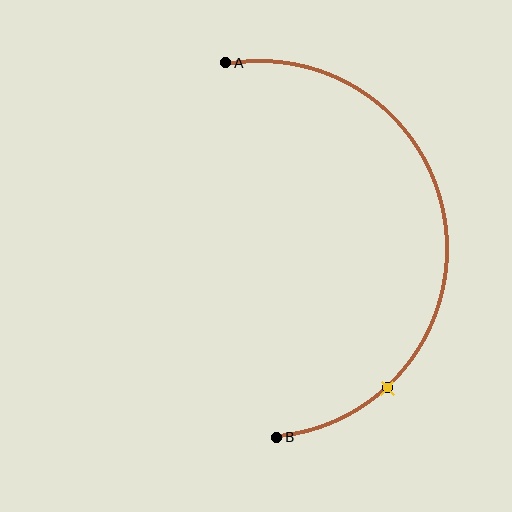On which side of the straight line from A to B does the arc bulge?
The arc bulges to the right of the straight line connecting A and B.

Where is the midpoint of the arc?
The arc midpoint is the point on the curve farthest from the straight line joining A and B. It sits to the right of that line.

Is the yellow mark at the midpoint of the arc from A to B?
No. The yellow mark lies on the arc but is closer to endpoint B. The arc midpoint would be at the point on the curve equidistant along the arc from both A and B.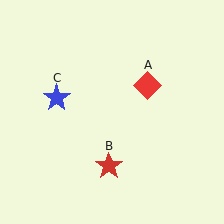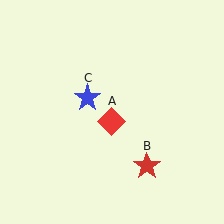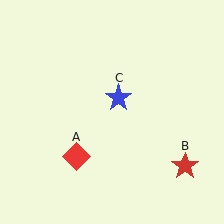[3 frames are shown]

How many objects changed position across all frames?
3 objects changed position: red diamond (object A), red star (object B), blue star (object C).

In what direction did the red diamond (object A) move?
The red diamond (object A) moved down and to the left.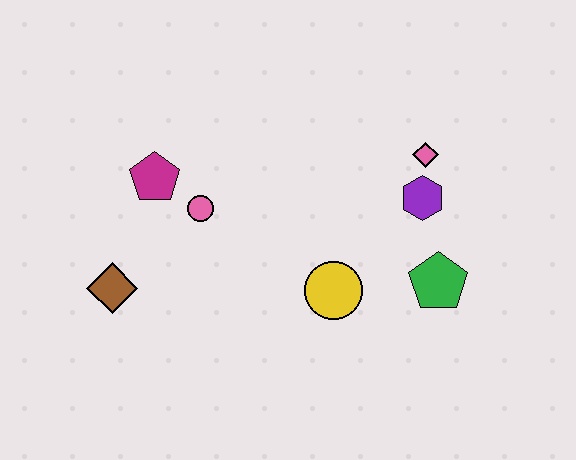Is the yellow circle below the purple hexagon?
Yes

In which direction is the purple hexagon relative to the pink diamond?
The purple hexagon is below the pink diamond.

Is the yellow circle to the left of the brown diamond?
No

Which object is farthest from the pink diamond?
The brown diamond is farthest from the pink diamond.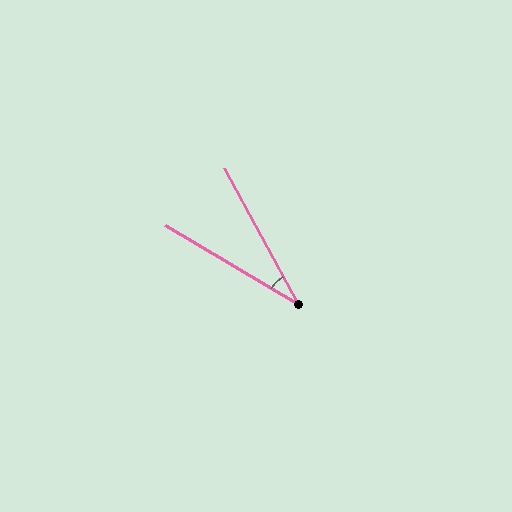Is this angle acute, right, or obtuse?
It is acute.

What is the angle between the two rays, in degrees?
Approximately 31 degrees.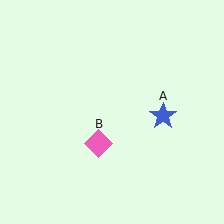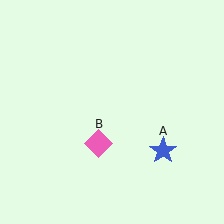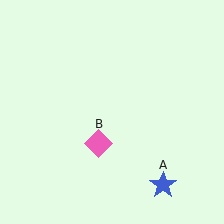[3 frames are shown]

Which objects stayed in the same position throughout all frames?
Pink diamond (object B) remained stationary.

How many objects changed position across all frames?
1 object changed position: blue star (object A).